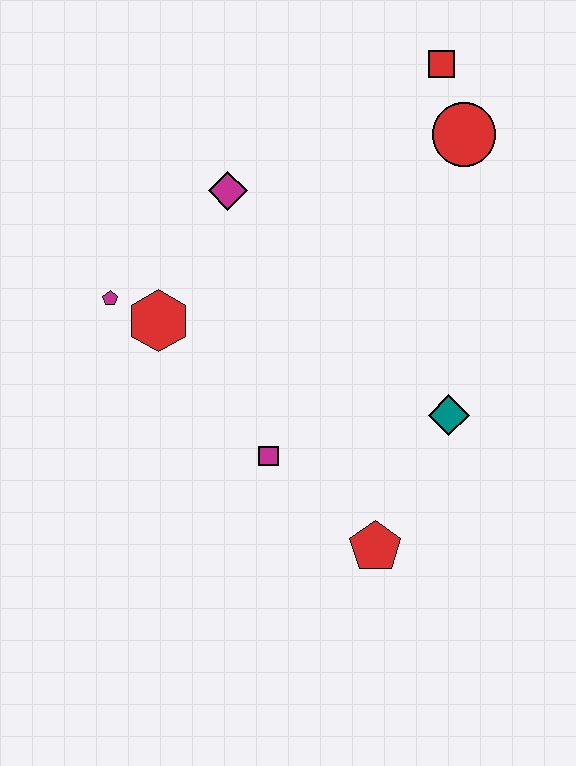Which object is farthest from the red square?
The red pentagon is farthest from the red square.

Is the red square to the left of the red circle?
Yes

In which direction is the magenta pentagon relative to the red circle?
The magenta pentagon is to the left of the red circle.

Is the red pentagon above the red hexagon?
No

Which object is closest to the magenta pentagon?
The red hexagon is closest to the magenta pentagon.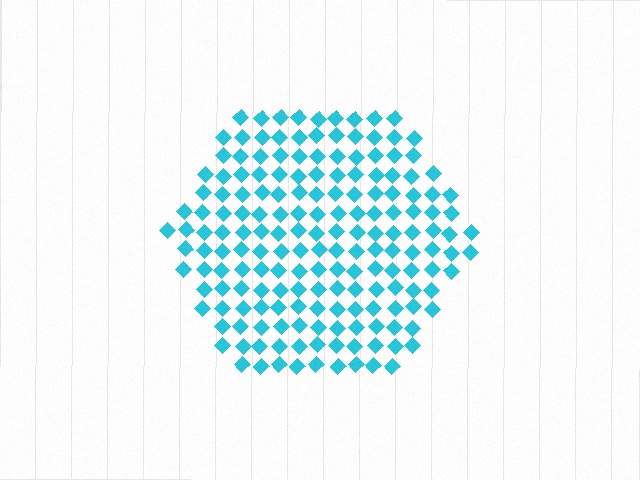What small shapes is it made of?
It is made of small diamonds.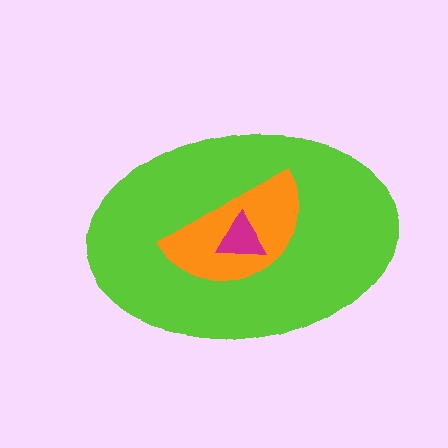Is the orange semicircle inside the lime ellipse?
Yes.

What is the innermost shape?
The magenta triangle.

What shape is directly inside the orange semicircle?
The magenta triangle.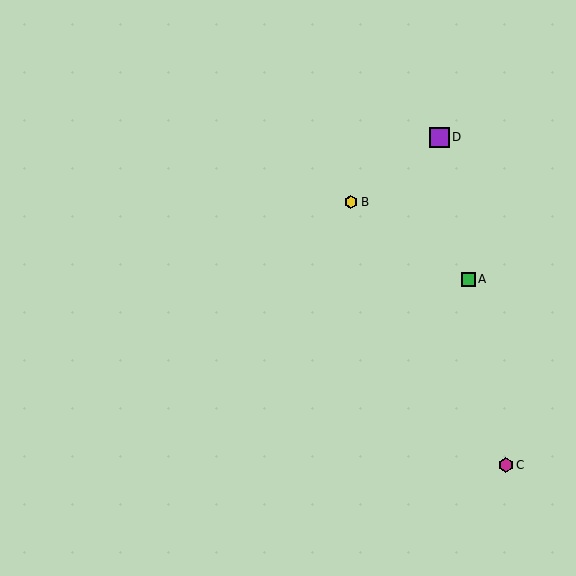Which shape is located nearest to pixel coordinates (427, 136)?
The purple square (labeled D) at (439, 137) is nearest to that location.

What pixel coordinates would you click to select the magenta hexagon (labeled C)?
Click at (506, 465) to select the magenta hexagon C.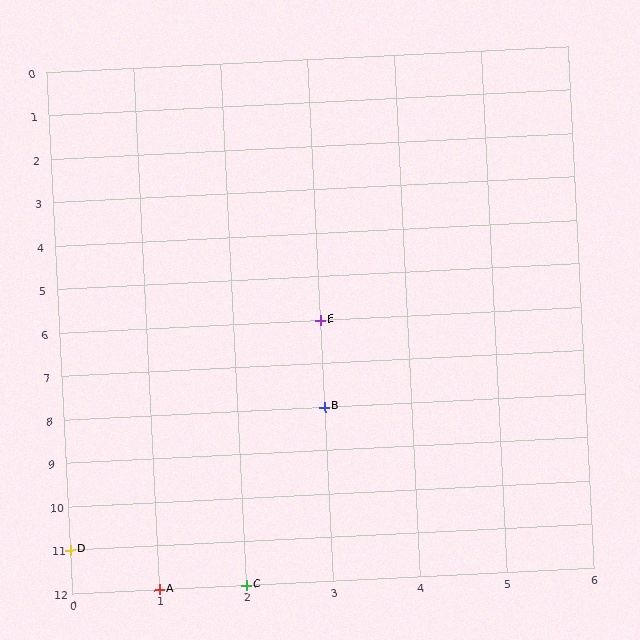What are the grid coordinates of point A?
Point A is at grid coordinates (1, 12).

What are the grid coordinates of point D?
Point D is at grid coordinates (0, 11).